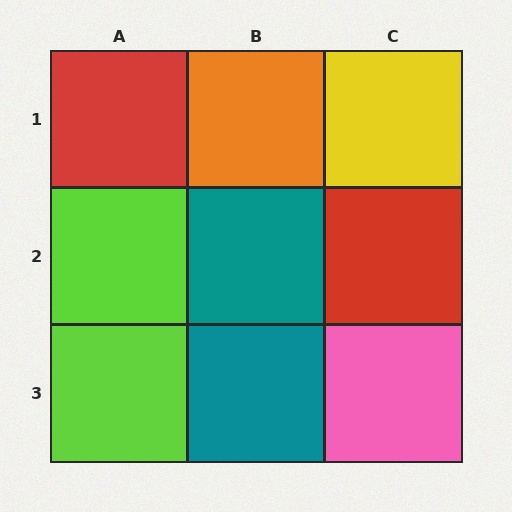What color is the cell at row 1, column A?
Red.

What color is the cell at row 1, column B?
Orange.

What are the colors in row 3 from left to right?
Lime, teal, pink.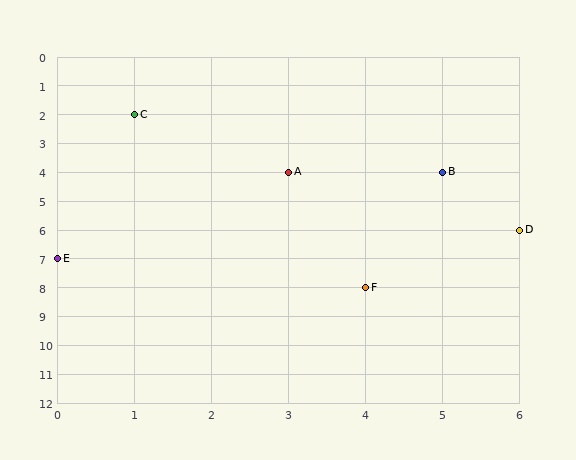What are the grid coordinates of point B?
Point B is at grid coordinates (5, 4).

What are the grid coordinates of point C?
Point C is at grid coordinates (1, 2).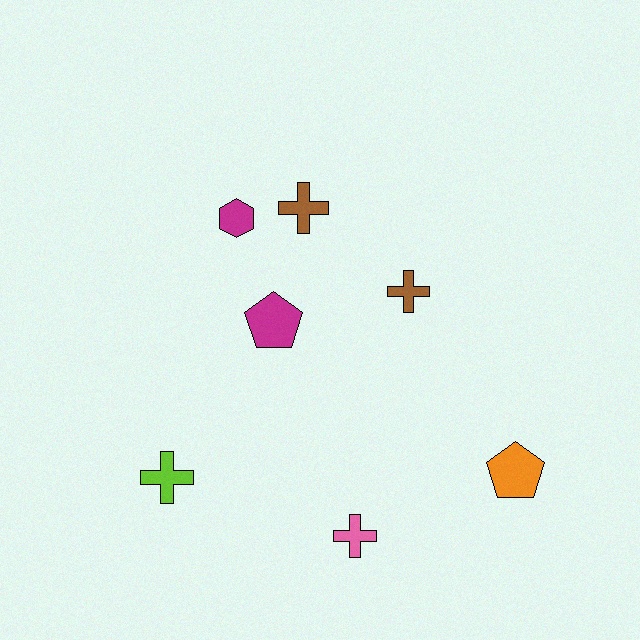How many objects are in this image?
There are 7 objects.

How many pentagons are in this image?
There are 2 pentagons.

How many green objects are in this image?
There are no green objects.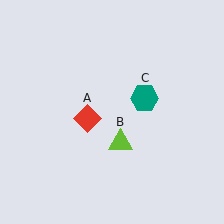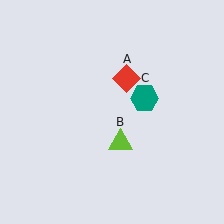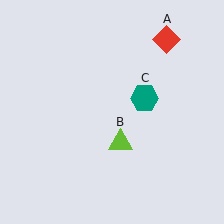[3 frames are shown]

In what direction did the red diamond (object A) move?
The red diamond (object A) moved up and to the right.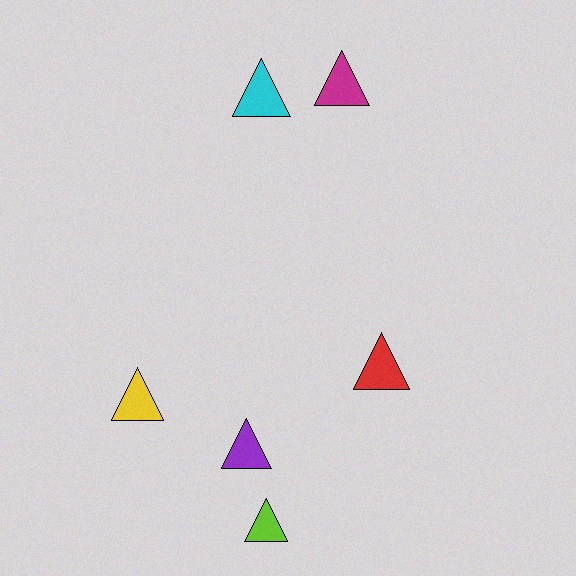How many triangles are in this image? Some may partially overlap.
There are 6 triangles.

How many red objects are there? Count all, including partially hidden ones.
There is 1 red object.